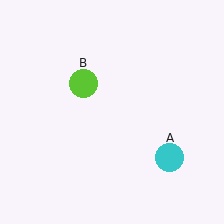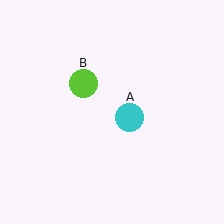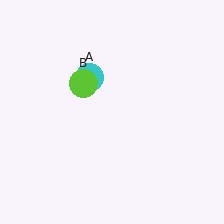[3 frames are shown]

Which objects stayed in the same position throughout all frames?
Lime circle (object B) remained stationary.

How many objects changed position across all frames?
1 object changed position: cyan circle (object A).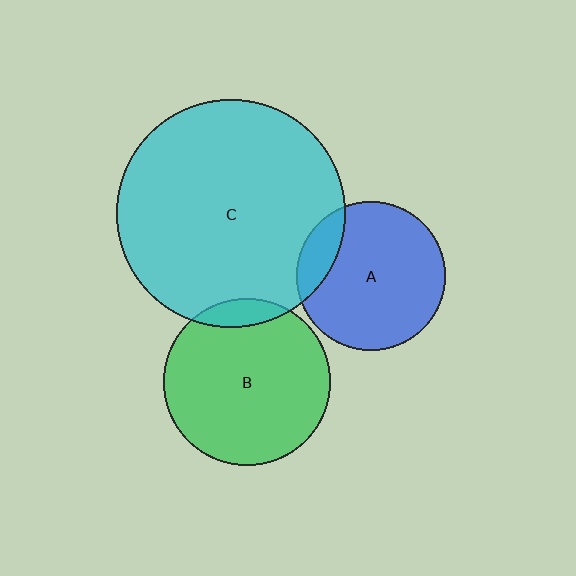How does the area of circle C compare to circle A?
Approximately 2.3 times.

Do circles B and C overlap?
Yes.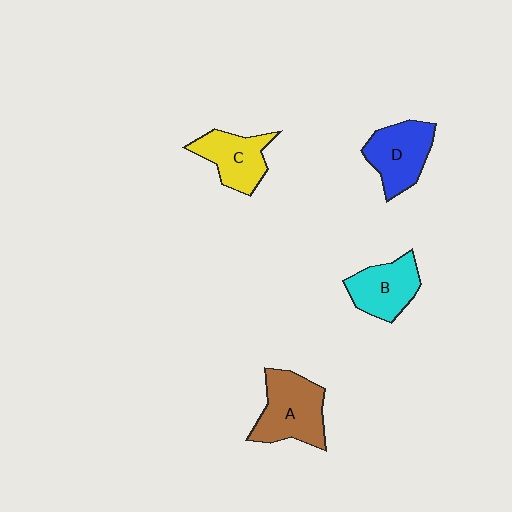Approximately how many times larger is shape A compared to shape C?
Approximately 1.3 times.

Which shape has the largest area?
Shape A (brown).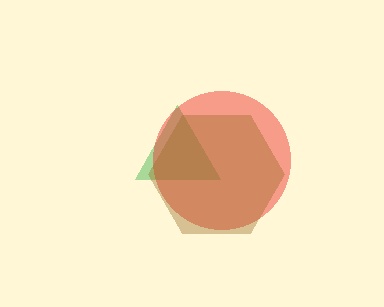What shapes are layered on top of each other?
The layered shapes are: a green triangle, a red circle, a brown hexagon.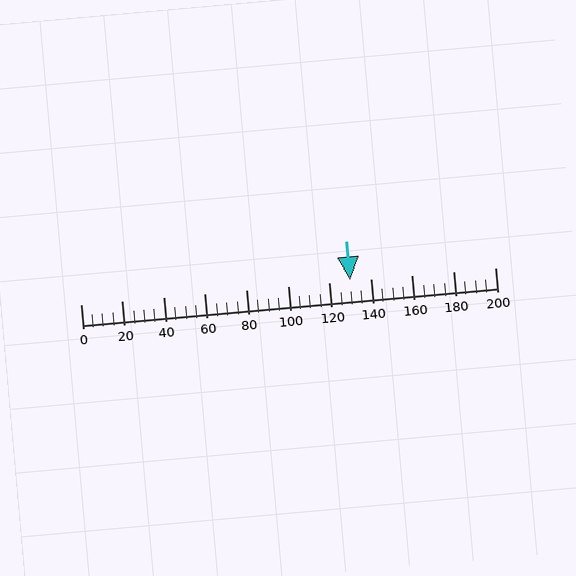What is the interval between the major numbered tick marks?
The major tick marks are spaced 20 units apart.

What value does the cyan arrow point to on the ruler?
The cyan arrow points to approximately 130.